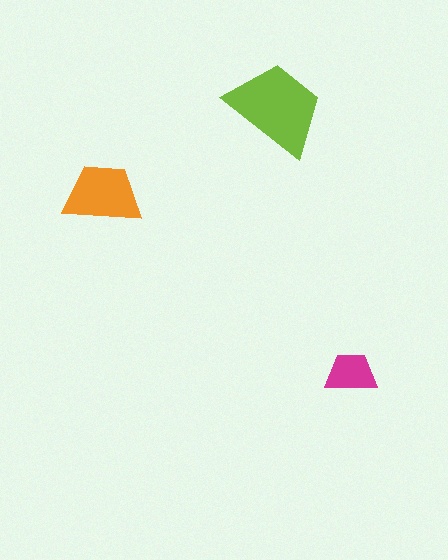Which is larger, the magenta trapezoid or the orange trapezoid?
The orange one.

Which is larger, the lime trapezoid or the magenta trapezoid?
The lime one.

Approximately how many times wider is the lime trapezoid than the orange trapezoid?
About 1.5 times wider.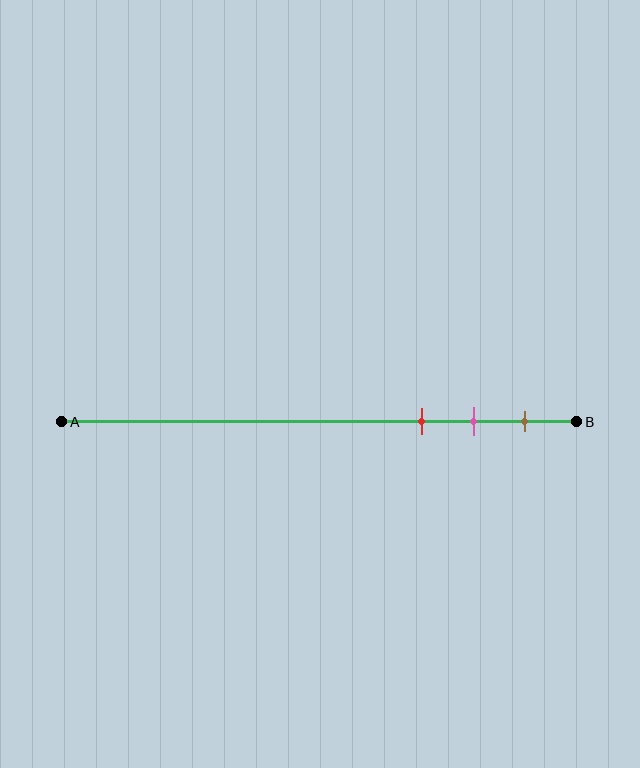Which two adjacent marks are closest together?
The pink and brown marks are the closest adjacent pair.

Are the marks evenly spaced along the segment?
Yes, the marks are approximately evenly spaced.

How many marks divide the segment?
There are 3 marks dividing the segment.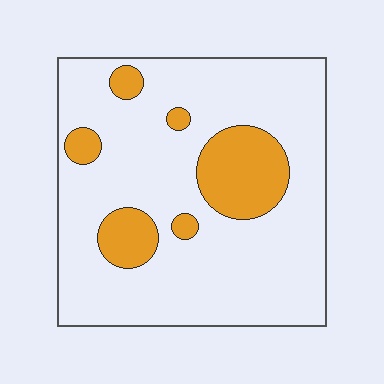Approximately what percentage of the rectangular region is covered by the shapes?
Approximately 20%.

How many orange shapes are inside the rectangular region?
6.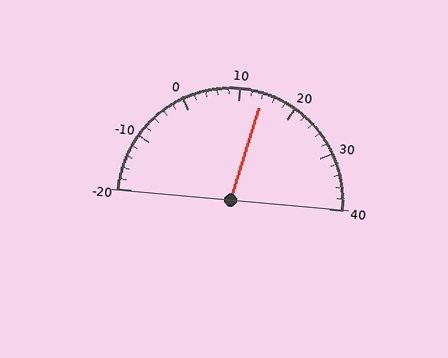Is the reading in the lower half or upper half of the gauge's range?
The reading is in the upper half of the range (-20 to 40).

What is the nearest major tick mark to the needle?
The nearest major tick mark is 10.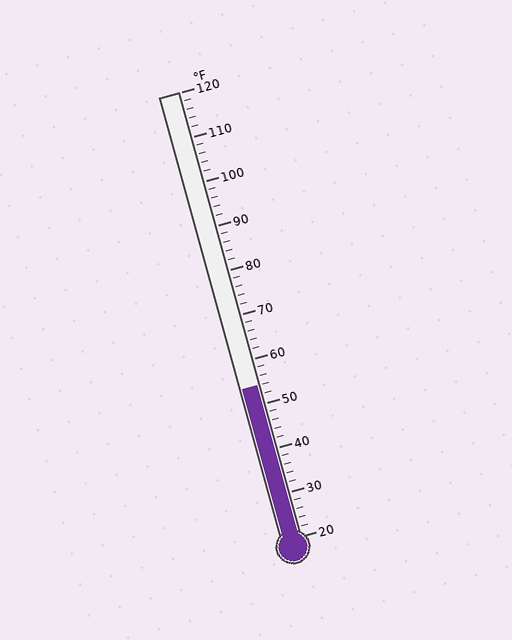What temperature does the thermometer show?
The thermometer shows approximately 54°F.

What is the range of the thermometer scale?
The thermometer scale ranges from 20°F to 120°F.